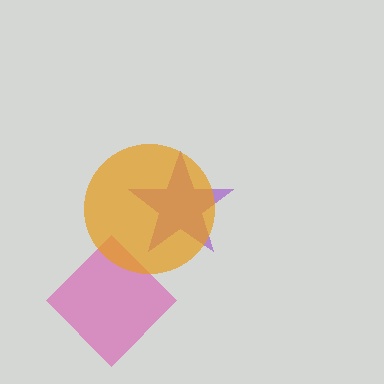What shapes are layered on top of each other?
The layered shapes are: a pink diamond, a purple star, an orange circle.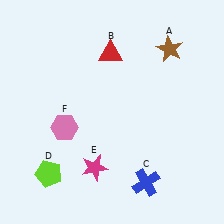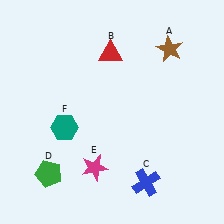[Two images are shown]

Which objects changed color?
D changed from lime to green. F changed from pink to teal.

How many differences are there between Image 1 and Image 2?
There are 2 differences between the two images.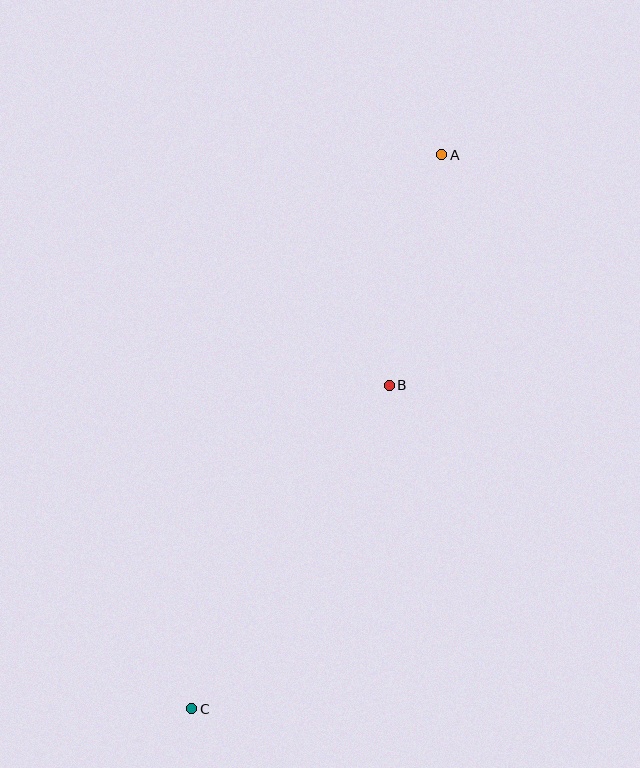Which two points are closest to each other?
Points A and B are closest to each other.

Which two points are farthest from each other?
Points A and C are farthest from each other.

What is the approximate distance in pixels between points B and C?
The distance between B and C is approximately 379 pixels.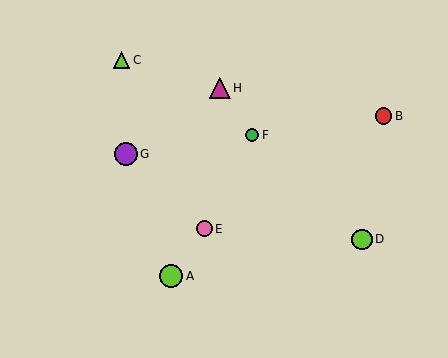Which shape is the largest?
The lime circle (labeled A) is the largest.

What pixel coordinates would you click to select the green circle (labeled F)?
Click at (252, 135) to select the green circle F.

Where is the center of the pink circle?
The center of the pink circle is at (204, 229).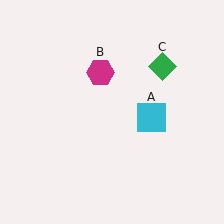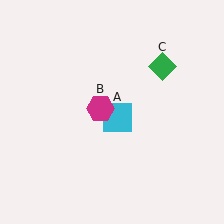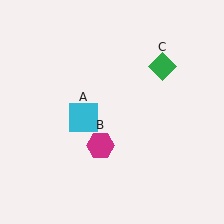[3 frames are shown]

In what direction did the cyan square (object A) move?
The cyan square (object A) moved left.